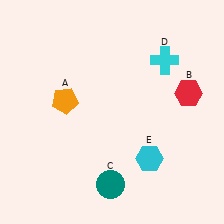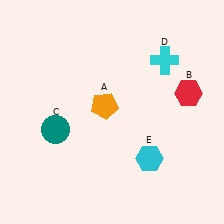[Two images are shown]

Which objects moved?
The objects that moved are: the orange pentagon (A), the teal circle (C).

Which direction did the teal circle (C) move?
The teal circle (C) moved up.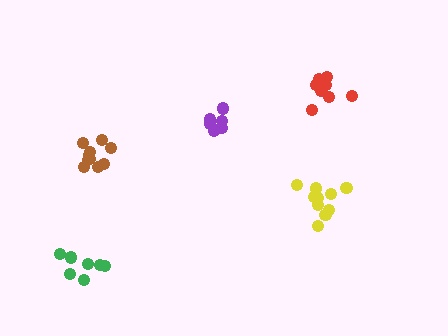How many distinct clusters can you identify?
There are 5 distinct clusters.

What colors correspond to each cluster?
The clusters are colored: purple, brown, yellow, green, red.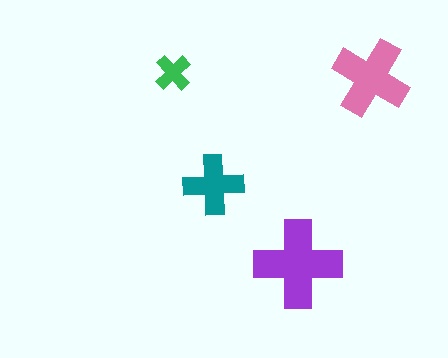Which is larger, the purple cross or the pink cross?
The purple one.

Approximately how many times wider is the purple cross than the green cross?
About 2.5 times wider.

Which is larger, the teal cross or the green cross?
The teal one.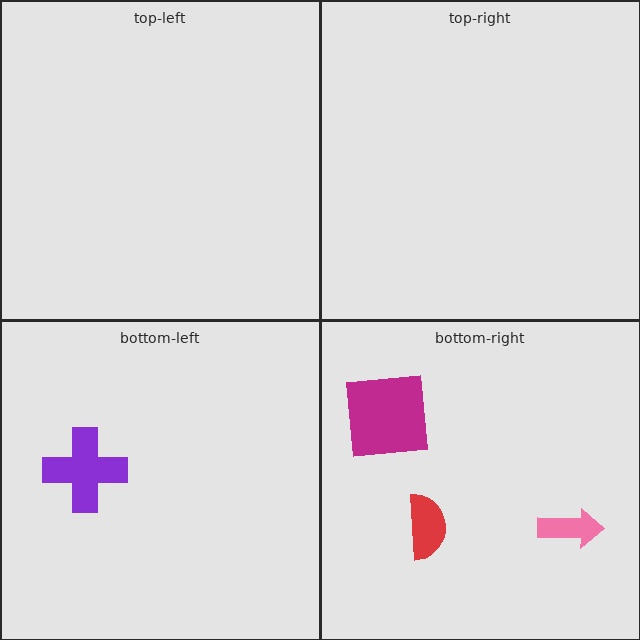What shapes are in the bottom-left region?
The purple cross.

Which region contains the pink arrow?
The bottom-right region.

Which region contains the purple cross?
The bottom-left region.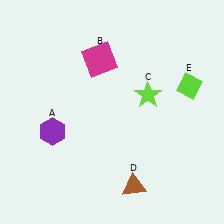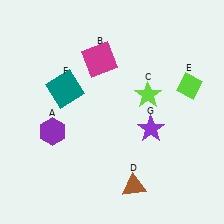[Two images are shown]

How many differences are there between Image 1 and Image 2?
There are 2 differences between the two images.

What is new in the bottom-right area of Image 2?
A purple star (G) was added in the bottom-right area of Image 2.